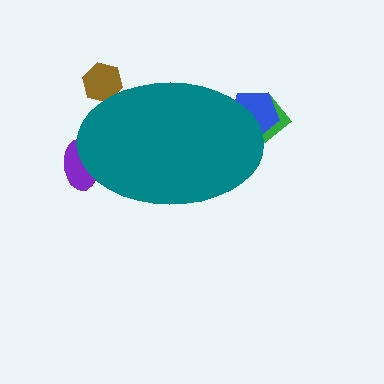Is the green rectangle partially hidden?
Yes, the green rectangle is partially hidden behind the teal ellipse.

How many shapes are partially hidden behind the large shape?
4 shapes are partially hidden.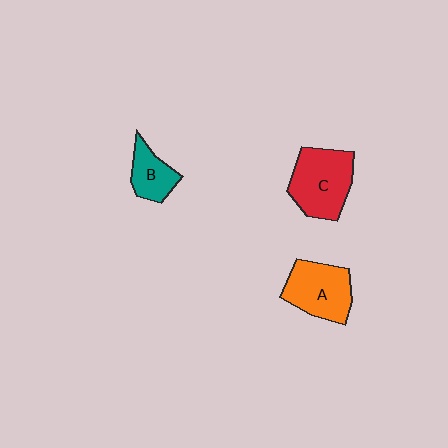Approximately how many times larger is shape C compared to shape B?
Approximately 1.8 times.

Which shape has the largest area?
Shape C (red).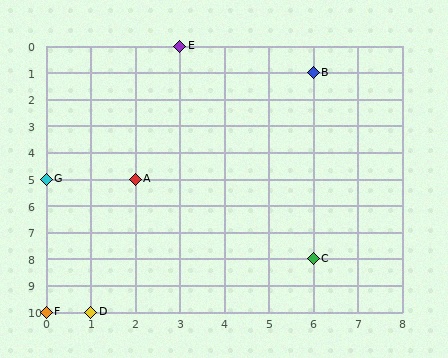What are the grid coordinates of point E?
Point E is at grid coordinates (3, 0).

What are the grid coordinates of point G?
Point G is at grid coordinates (0, 5).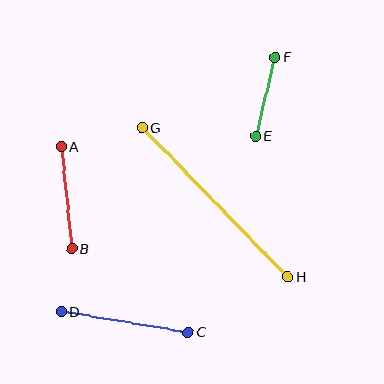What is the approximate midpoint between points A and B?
The midpoint is at approximately (66, 198) pixels.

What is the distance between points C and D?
The distance is approximately 129 pixels.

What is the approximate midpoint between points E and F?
The midpoint is at approximately (265, 97) pixels.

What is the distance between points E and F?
The distance is approximately 81 pixels.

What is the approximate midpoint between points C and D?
The midpoint is at approximately (125, 322) pixels.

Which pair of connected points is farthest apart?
Points G and H are farthest apart.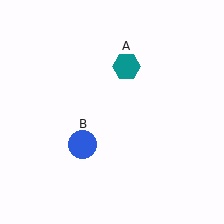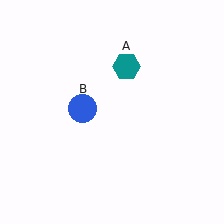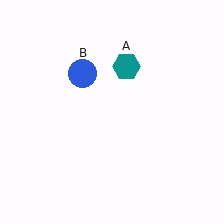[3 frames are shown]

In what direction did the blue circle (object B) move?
The blue circle (object B) moved up.